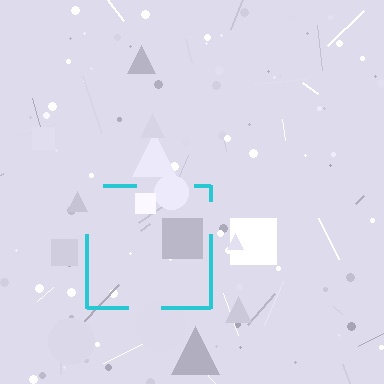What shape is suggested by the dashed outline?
The dashed outline suggests a square.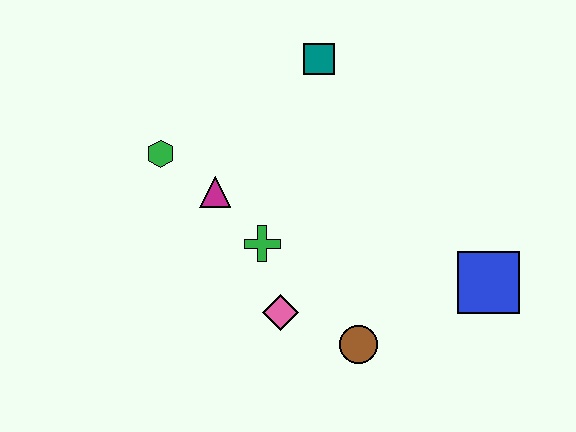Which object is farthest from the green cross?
The blue square is farthest from the green cross.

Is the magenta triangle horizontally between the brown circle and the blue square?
No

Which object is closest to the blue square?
The brown circle is closest to the blue square.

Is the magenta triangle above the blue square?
Yes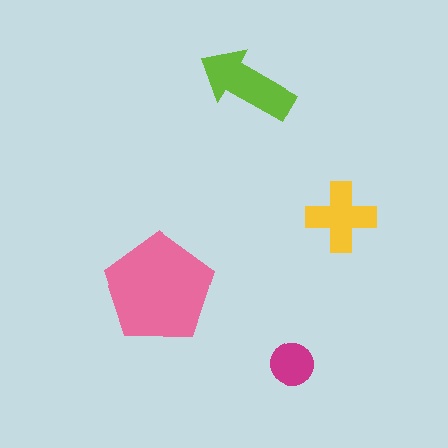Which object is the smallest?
The magenta circle.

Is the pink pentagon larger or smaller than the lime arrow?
Larger.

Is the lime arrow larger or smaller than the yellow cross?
Larger.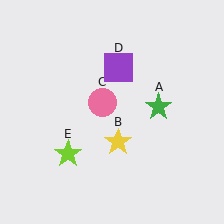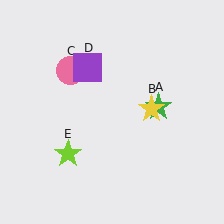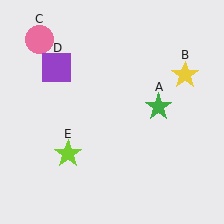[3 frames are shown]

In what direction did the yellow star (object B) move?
The yellow star (object B) moved up and to the right.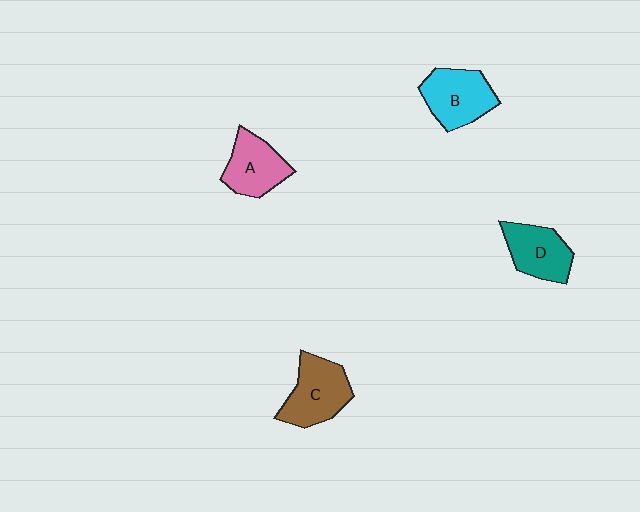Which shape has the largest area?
Shape C (brown).